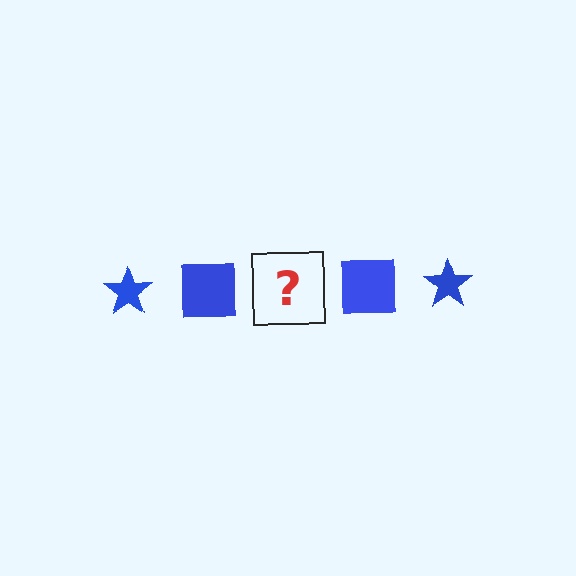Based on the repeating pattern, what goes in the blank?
The blank should be a blue star.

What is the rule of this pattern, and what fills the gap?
The rule is that the pattern cycles through star, square shapes in blue. The gap should be filled with a blue star.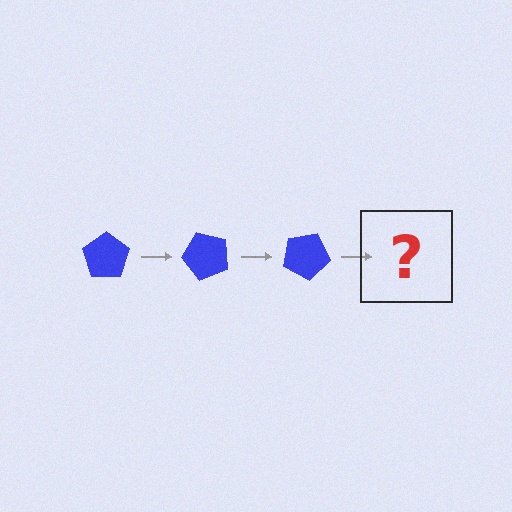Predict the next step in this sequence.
The next step is a blue pentagon rotated 150 degrees.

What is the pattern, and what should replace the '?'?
The pattern is that the pentagon rotates 50 degrees each step. The '?' should be a blue pentagon rotated 150 degrees.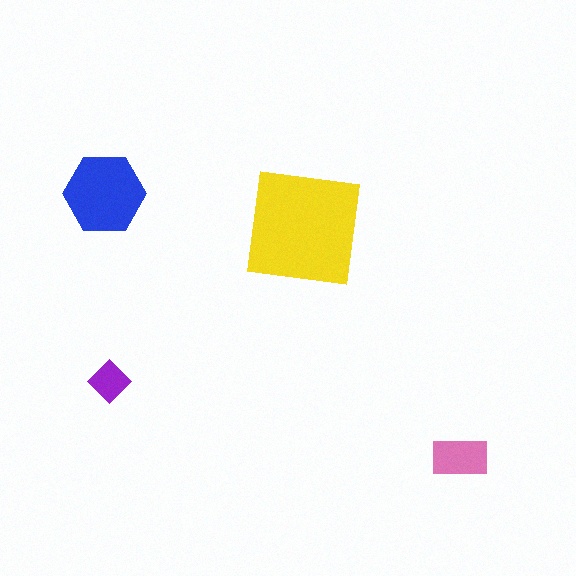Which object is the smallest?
The purple diamond.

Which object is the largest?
The yellow square.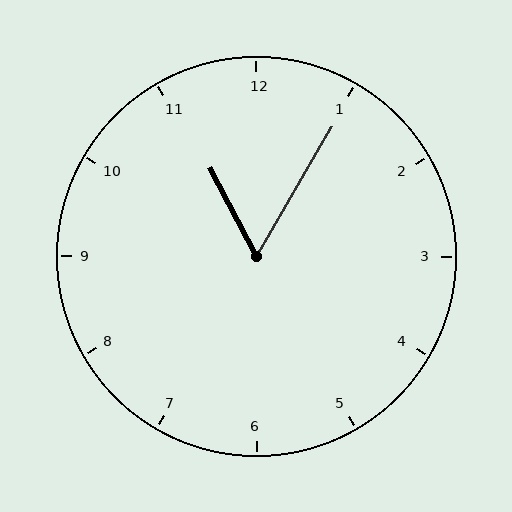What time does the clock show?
11:05.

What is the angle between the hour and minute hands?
Approximately 58 degrees.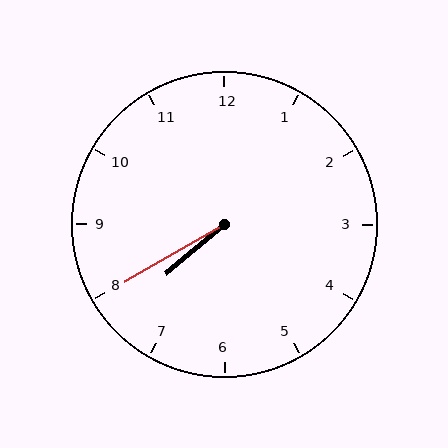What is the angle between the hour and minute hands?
Approximately 10 degrees.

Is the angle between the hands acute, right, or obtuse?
It is acute.